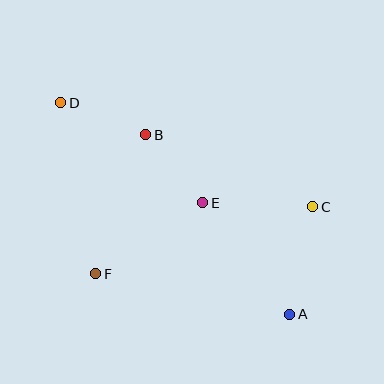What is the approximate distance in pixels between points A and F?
The distance between A and F is approximately 198 pixels.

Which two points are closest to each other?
Points B and E are closest to each other.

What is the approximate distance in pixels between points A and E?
The distance between A and E is approximately 142 pixels.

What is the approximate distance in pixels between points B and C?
The distance between B and C is approximately 182 pixels.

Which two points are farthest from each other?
Points A and D are farthest from each other.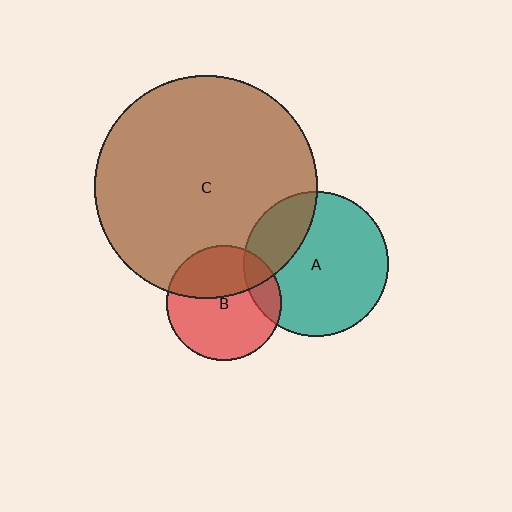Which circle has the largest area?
Circle C (brown).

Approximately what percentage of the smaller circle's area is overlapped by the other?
Approximately 40%.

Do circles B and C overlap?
Yes.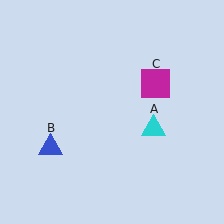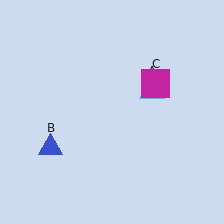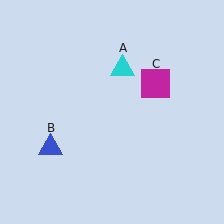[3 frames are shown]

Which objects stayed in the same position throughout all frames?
Blue triangle (object B) and magenta square (object C) remained stationary.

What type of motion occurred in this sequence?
The cyan triangle (object A) rotated counterclockwise around the center of the scene.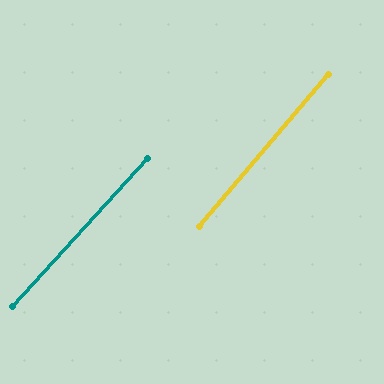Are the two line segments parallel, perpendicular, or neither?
Parallel — their directions differ by only 2.0°.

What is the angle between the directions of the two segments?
Approximately 2 degrees.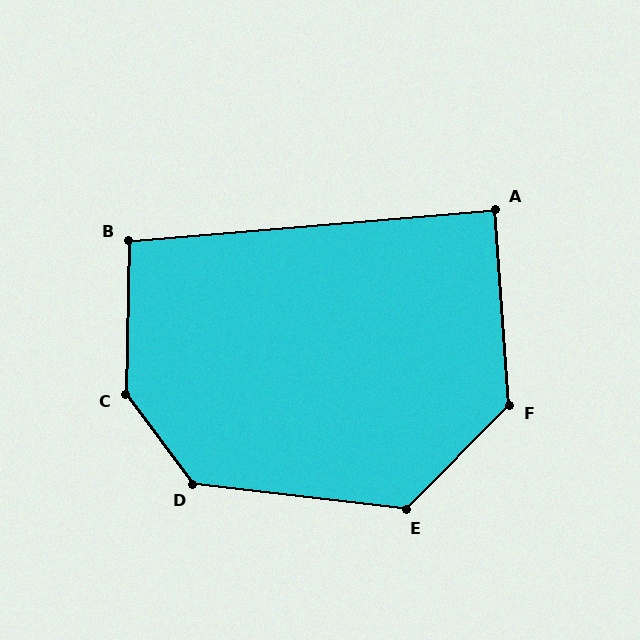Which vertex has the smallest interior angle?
A, at approximately 89 degrees.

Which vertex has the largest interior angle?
C, at approximately 143 degrees.